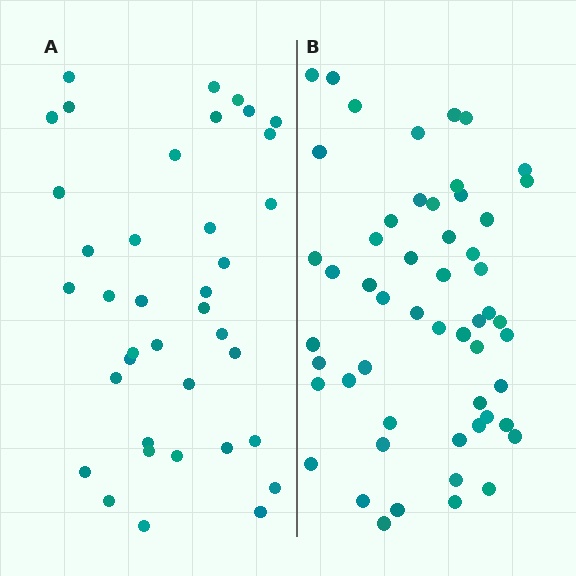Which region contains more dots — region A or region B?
Region B (the right region) has more dots.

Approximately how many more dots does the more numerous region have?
Region B has approximately 15 more dots than region A.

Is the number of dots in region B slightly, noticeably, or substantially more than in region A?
Region B has noticeably more, but not dramatically so. The ratio is roughly 1.4 to 1.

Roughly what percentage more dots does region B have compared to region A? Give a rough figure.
About 40% more.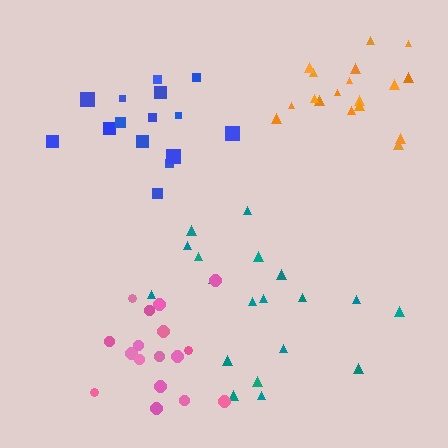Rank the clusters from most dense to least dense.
orange, blue, pink, teal.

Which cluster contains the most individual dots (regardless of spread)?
Teal (19).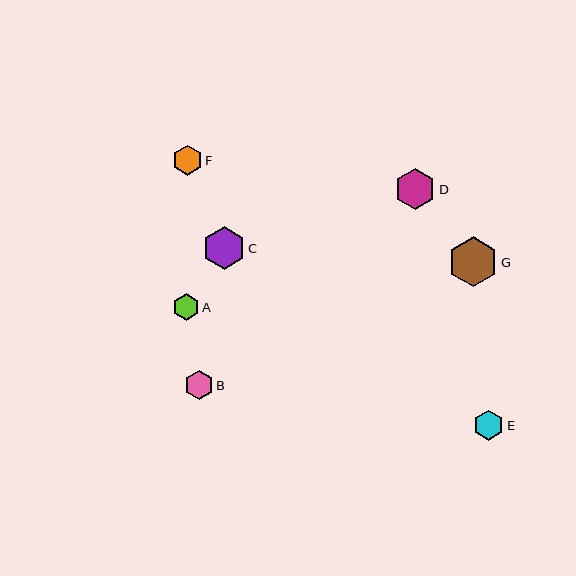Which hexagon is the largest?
Hexagon G is the largest with a size of approximately 50 pixels.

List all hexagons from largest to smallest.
From largest to smallest: G, C, D, E, F, B, A.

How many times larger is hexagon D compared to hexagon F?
Hexagon D is approximately 1.4 times the size of hexagon F.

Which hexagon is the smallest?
Hexagon A is the smallest with a size of approximately 27 pixels.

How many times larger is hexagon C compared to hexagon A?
Hexagon C is approximately 1.6 times the size of hexagon A.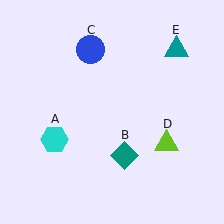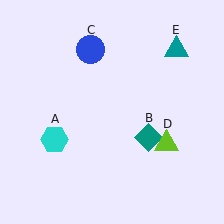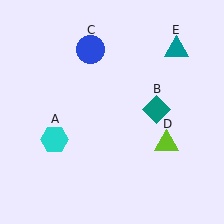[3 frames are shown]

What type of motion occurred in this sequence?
The teal diamond (object B) rotated counterclockwise around the center of the scene.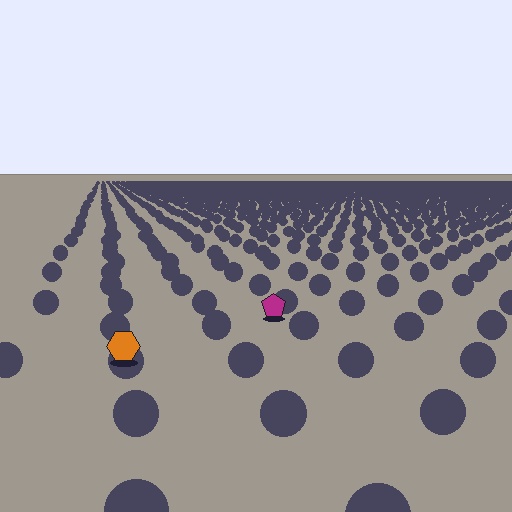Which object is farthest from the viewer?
The magenta pentagon is farthest from the viewer. It appears smaller and the ground texture around it is denser.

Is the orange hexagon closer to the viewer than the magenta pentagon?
Yes. The orange hexagon is closer — you can tell from the texture gradient: the ground texture is coarser near it.